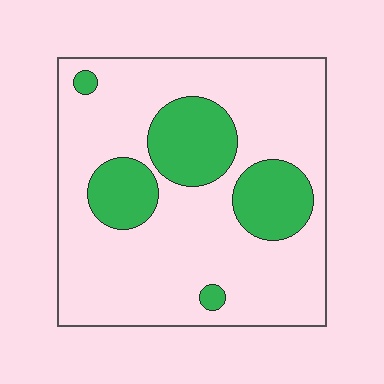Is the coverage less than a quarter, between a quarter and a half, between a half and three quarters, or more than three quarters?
Less than a quarter.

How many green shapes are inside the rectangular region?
5.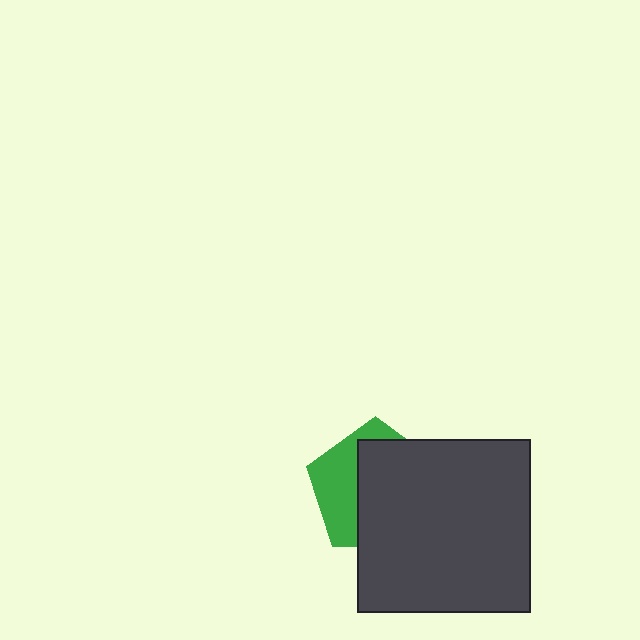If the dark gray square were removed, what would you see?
You would see the complete green pentagon.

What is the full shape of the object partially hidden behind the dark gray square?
The partially hidden object is a green pentagon.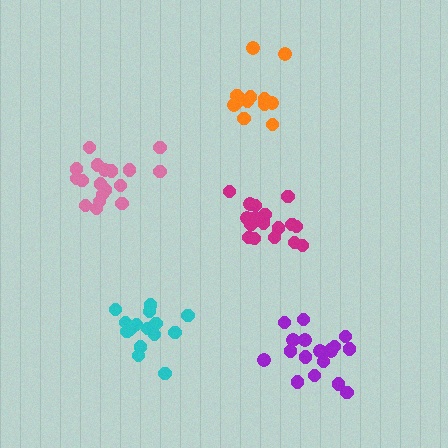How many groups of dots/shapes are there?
There are 5 groups.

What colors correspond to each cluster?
The clusters are colored: orange, pink, purple, magenta, cyan.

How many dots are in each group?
Group 1: 14 dots, Group 2: 18 dots, Group 3: 18 dots, Group 4: 19 dots, Group 5: 15 dots (84 total).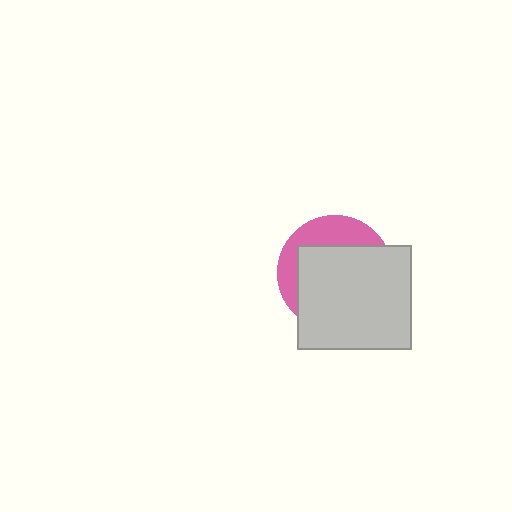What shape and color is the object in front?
The object in front is a light gray rectangle.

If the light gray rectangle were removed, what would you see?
You would see the complete pink circle.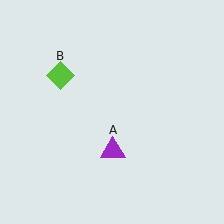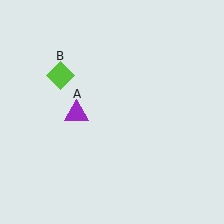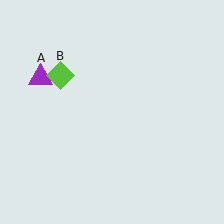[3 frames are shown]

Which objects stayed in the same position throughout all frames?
Lime diamond (object B) remained stationary.